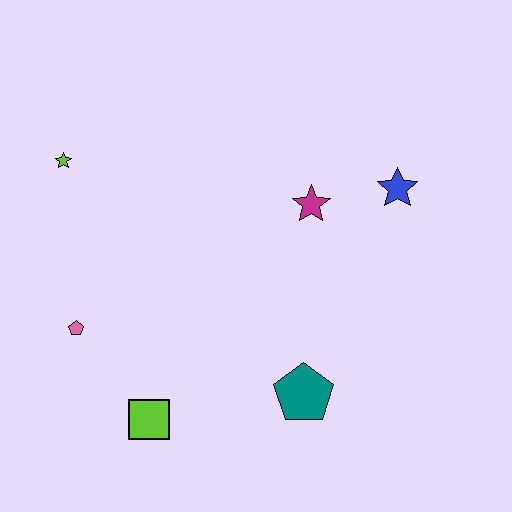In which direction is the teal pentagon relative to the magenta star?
The teal pentagon is below the magenta star.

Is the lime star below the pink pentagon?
No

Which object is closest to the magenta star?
The blue star is closest to the magenta star.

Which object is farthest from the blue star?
The pink pentagon is farthest from the blue star.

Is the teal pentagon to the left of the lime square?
No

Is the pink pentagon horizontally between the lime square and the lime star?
Yes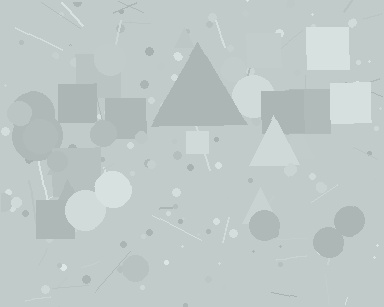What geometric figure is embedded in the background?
A triangle is embedded in the background.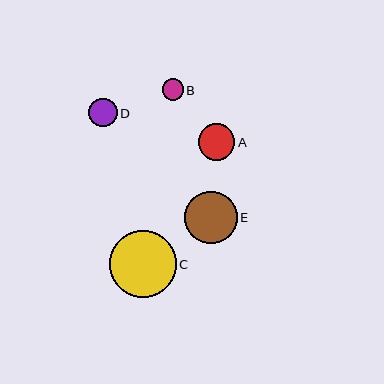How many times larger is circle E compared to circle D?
Circle E is approximately 1.9 times the size of circle D.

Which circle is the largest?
Circle C is the largest with a size of approximately 67 pixels.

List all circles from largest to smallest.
From largest to smallest: C, E, A, D, B.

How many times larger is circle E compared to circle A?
Circle E is approximately 1.5 times the size of circle A.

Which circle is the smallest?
Circle B is the smallest with a size of approximately 21 pixels.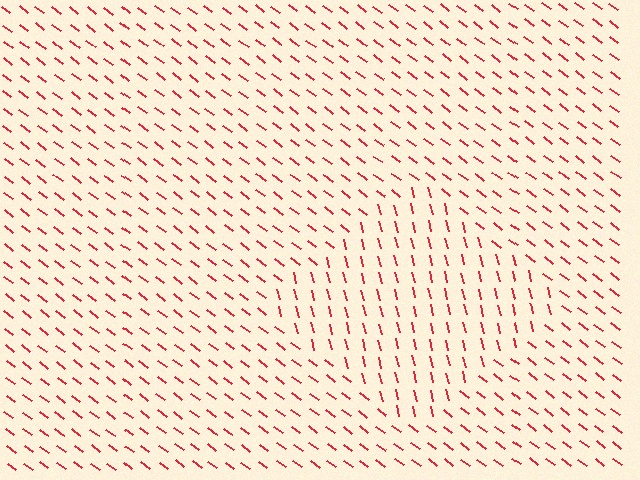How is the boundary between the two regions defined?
The boundary is defined purely by a change in line orientation (approximately 39 degrees difference). All lines are the same color and thickness.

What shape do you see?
I see a diamond.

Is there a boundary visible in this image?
Yes, there is a texture boundary formed by a change in line orientation.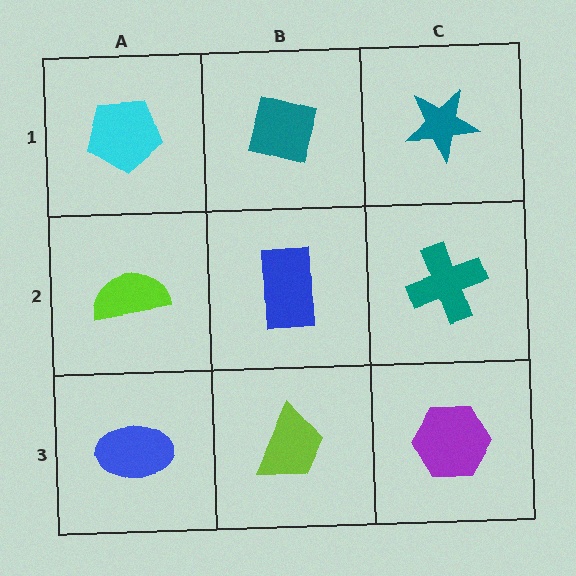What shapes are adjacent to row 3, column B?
A blue rectangle (row 2, column B), a blue ellipse (row 3, column A), a purple hexagon (row 3, column C).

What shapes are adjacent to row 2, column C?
A teal star (row 1, column C), a purple hexagon (row 3, column C), a blue rectangle (row 2, column B).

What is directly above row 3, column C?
A teal cross.